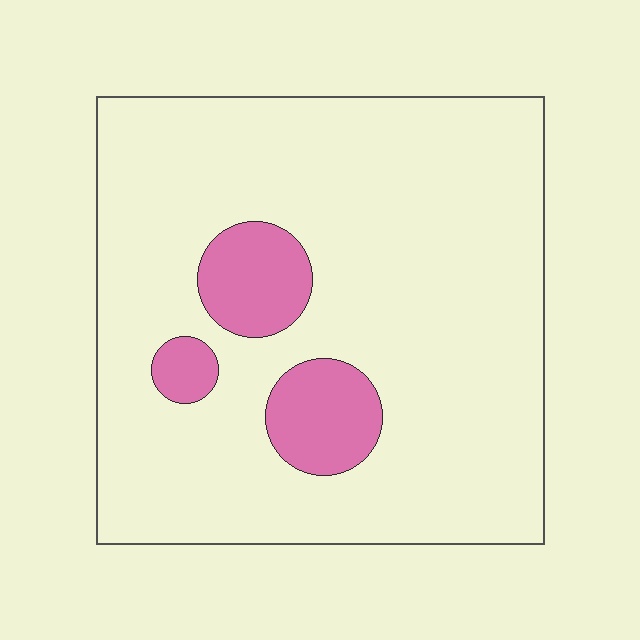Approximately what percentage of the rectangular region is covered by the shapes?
Approximately 10%.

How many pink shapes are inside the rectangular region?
3.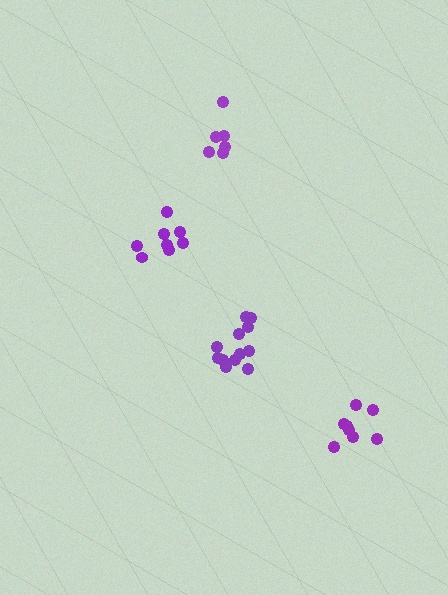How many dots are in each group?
Group 1: 12 dots, Group 2: 8 dots, Group 3: 6 dots, Group 4: 8 dots (34 total).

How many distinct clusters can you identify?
There are 4 distinct clusters.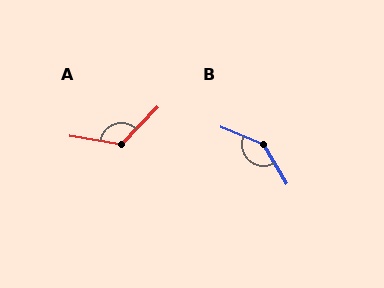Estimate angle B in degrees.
Approximately 142 degrees.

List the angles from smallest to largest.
A (125°), B (142°).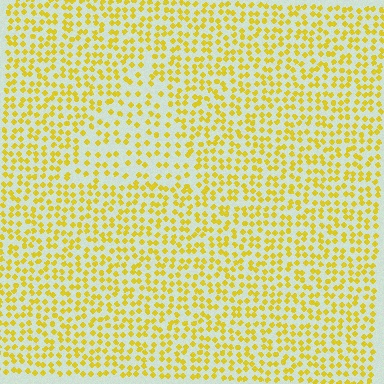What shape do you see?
I see a triangle.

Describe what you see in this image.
The image contains small yellow elements arranged at two different densities. A triangle-shaped region is visible where the elements are less densely packed than the surrounding area.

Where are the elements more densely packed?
The elements are more densely packed outside the triangle boundary.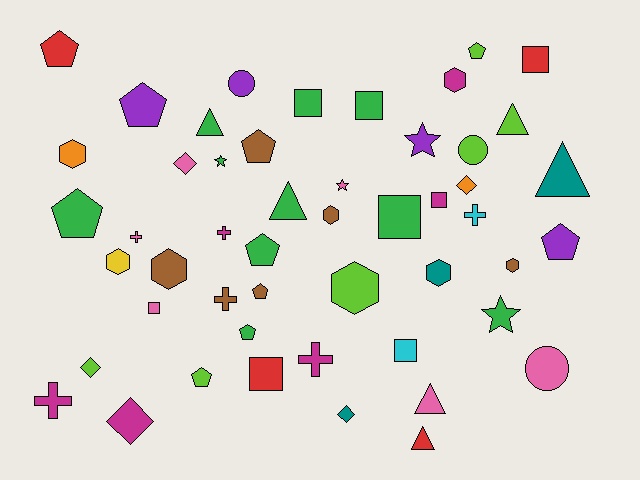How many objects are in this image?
There are 50 objects.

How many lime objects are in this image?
There are 6 lime objects.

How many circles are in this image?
There are 3 circles.